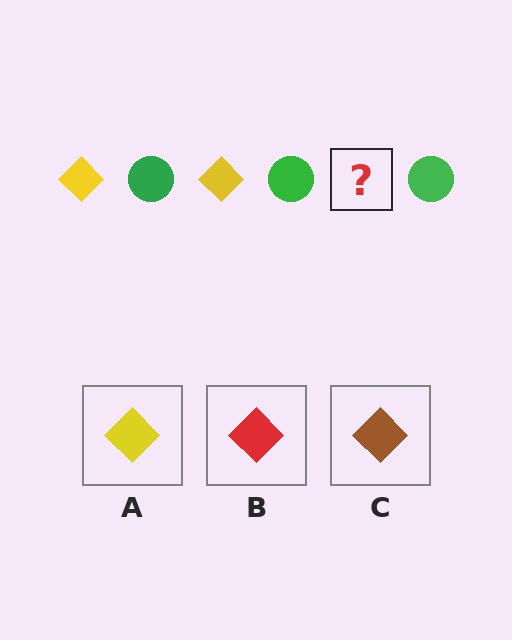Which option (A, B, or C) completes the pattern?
A.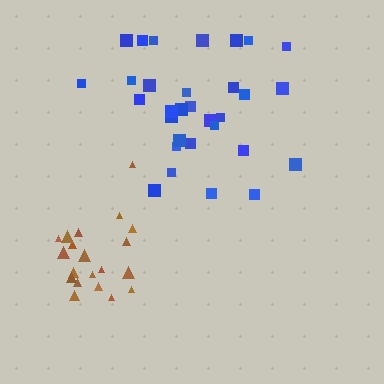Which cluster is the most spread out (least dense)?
Blue.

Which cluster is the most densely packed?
Brown.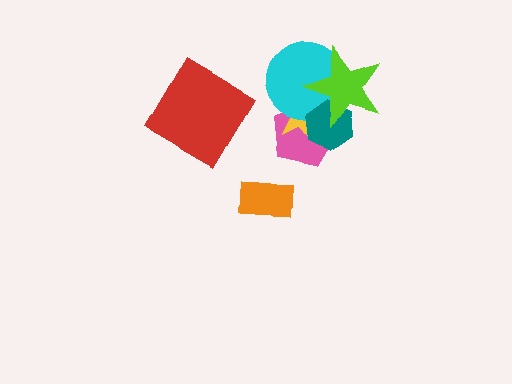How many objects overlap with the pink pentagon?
4 objects overlap with the pink pentagon.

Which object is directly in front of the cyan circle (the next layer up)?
The teal hexagon is directly in front of the cyan circle.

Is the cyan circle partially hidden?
Yes, it is partially covered by another shape.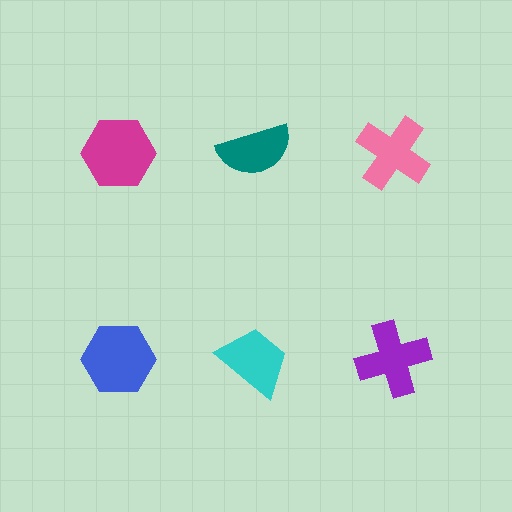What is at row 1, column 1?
A magenta hexagon.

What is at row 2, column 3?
A purple cross.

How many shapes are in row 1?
3 shapes.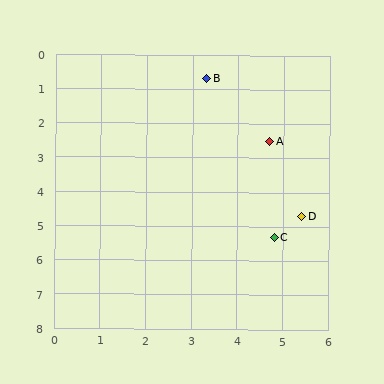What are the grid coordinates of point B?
Point B is at approximately (3.3, 0.7).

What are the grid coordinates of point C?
Point C is at approximately (4.8, 5.3).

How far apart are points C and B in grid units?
Points C and B are about 4.8 grid units apart.